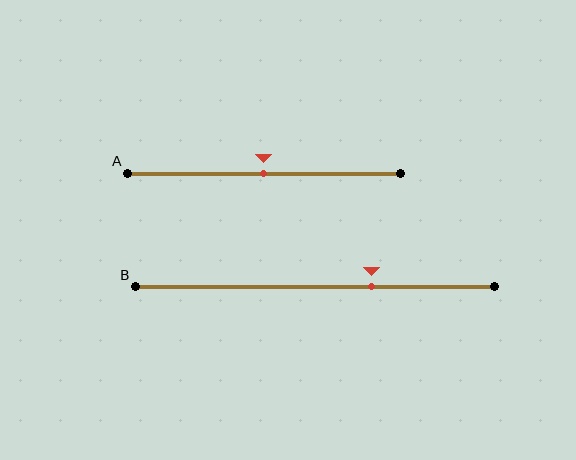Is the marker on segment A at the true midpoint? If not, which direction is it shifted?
Yes, the marker on segment A is at the true midpoint.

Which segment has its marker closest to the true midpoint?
Segment A has its marker closest to the true midpoint.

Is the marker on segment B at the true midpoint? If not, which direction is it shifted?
No, the marker on segment B is shifted to the right by about 16% of the segment length.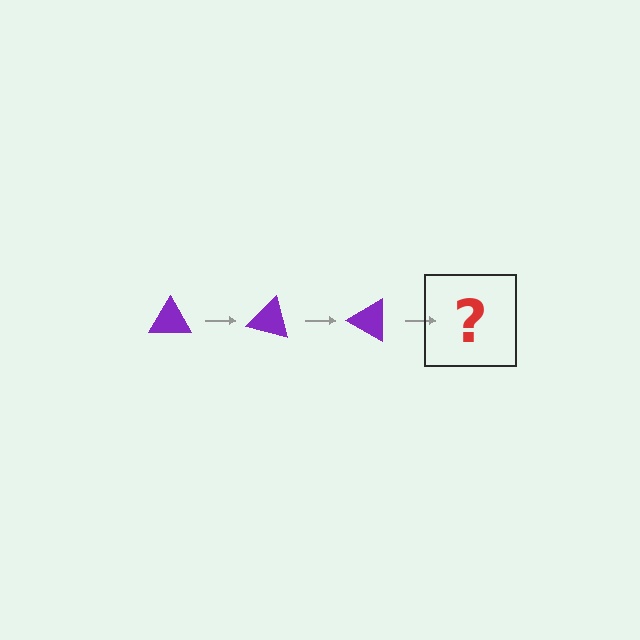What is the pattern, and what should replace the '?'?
The pattern is that the triangle rotates 15 degrees each step. The '?' should be a purple triangle rotated 45 degrees.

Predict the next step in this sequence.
The next step is a purple triangle rotated 45 degrees.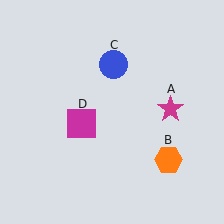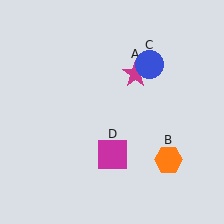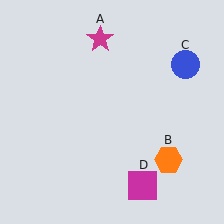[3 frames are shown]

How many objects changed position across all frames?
3 objects changed position: magenta star (object A), blue circle (object C), magenta square (object D).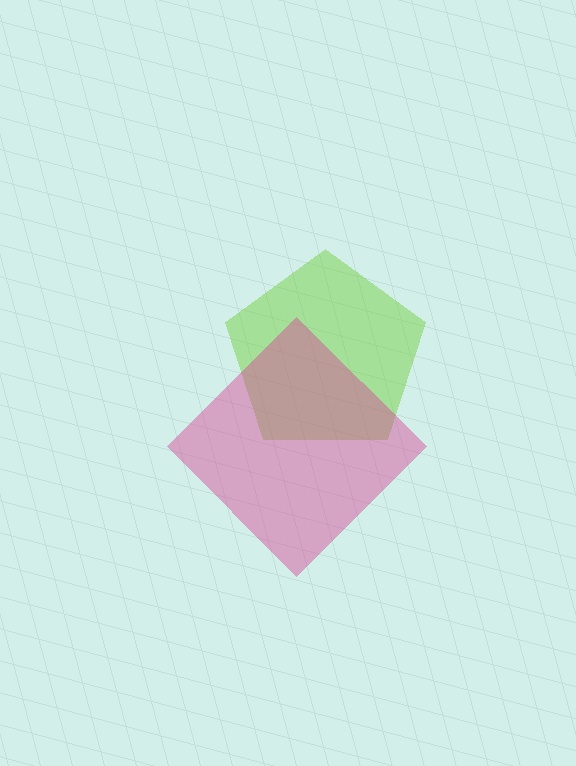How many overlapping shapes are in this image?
There are 2 overlapping shapes in the image.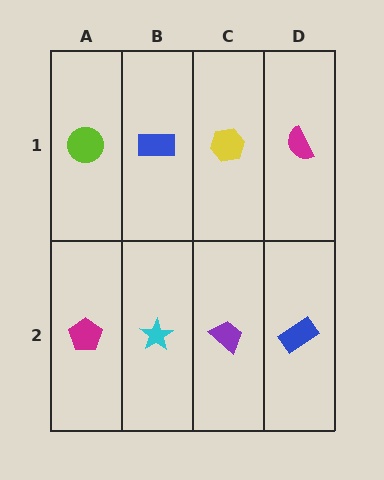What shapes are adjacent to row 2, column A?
A lime circle (row 1, column A), a cyan star (row 2, column B).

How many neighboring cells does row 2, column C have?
3.